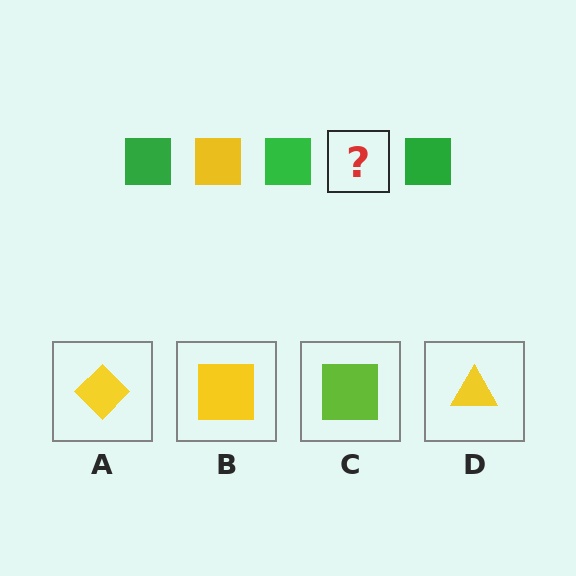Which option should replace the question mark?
Option B.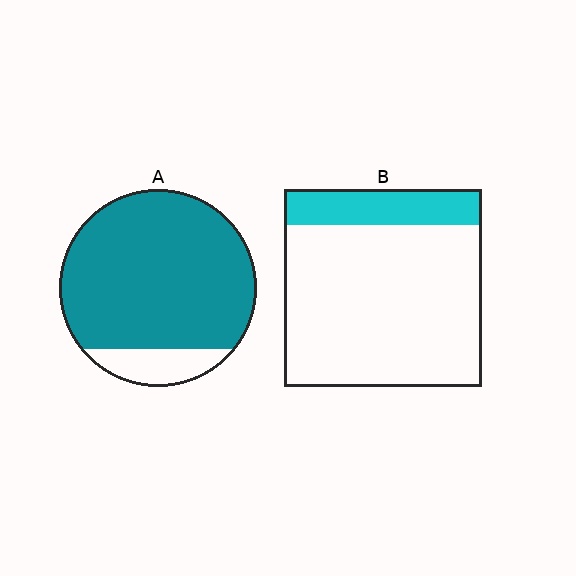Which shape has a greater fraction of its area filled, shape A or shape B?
Shape A.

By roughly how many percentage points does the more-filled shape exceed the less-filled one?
By roughly 70 percentage points (A over B).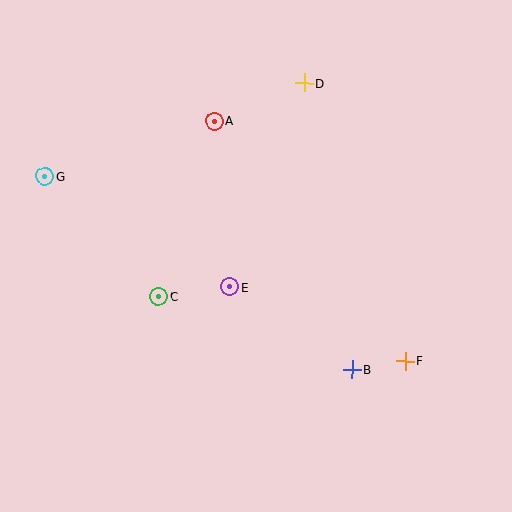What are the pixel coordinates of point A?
Point A is at (214, 121).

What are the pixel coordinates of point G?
Point G is at (45, 176).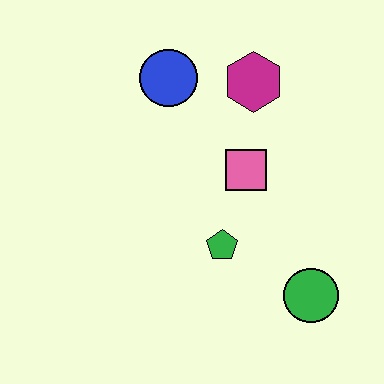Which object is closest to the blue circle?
The magenta hexagon is closest to the blue circle.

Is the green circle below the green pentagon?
Yes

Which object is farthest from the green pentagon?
The blue circle is farthest from the green pentagon.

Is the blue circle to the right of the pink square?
No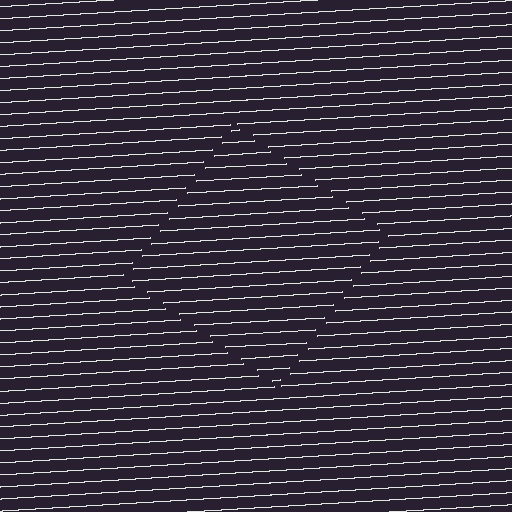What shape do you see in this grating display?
An illusory square. The interior of the shape contains the same grating, shifted by half a period — the contour is defined by the phase discontinuity where line-ends from the inner and outer gratings abut.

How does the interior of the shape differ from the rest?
The interior of the shape contains the same grating, shifted by half a period — the contour is defined by the phase discontinuity where line-ends from the inner and outer gratings abut.